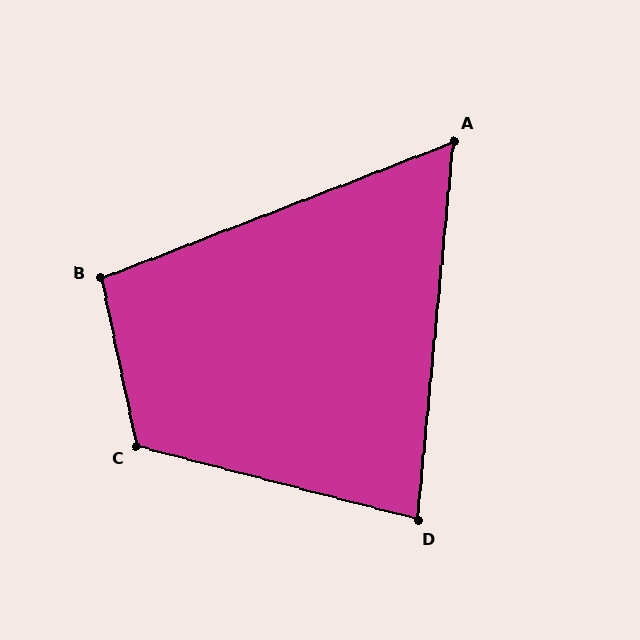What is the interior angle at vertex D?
Approximately 81 degrees (acute).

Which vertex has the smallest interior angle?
A, at approximately 64 degrees.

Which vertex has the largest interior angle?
C, at approximately 116 degrees.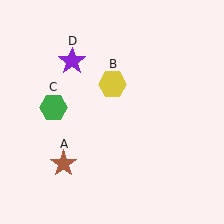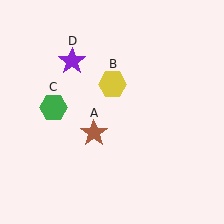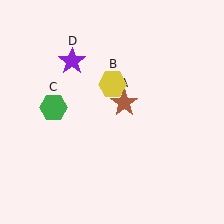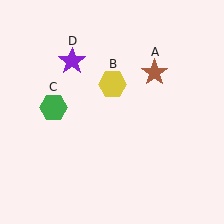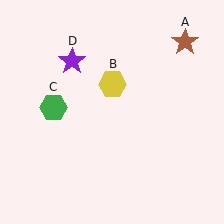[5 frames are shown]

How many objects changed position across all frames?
1 object changed position: brown star (object A).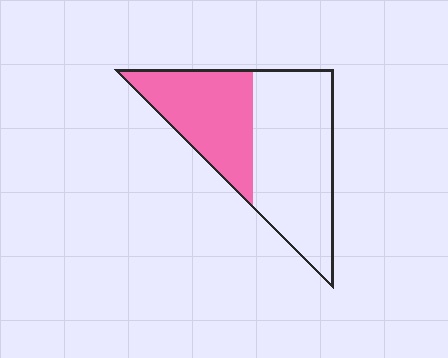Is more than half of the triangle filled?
No.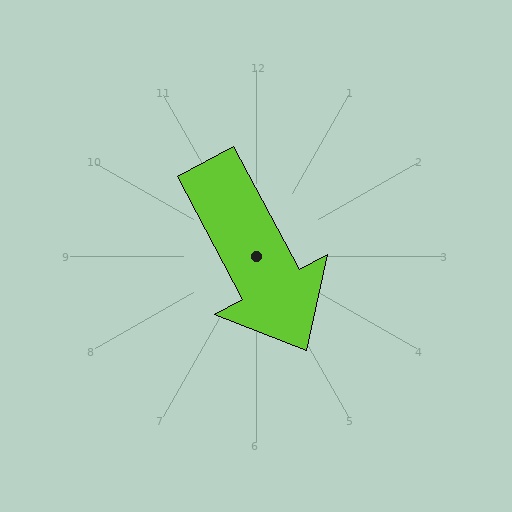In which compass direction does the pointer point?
Southeast.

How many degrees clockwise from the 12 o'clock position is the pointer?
Approximately 152 degrees.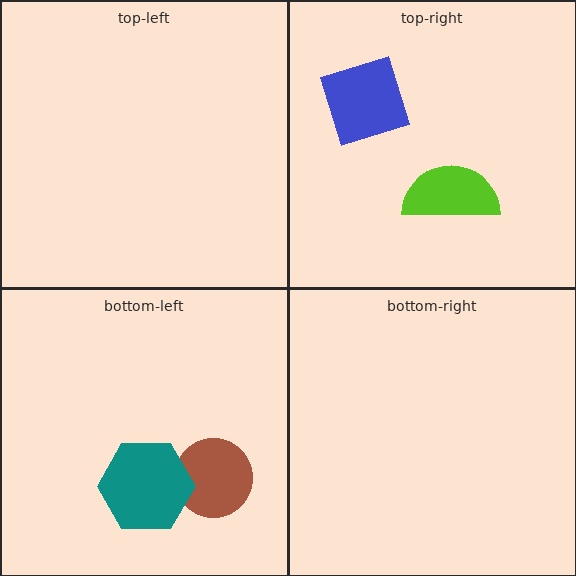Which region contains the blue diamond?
The top-right region.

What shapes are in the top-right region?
The blue diamond, the lime semicircle.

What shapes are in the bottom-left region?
The brown circle, the teal hexagon.